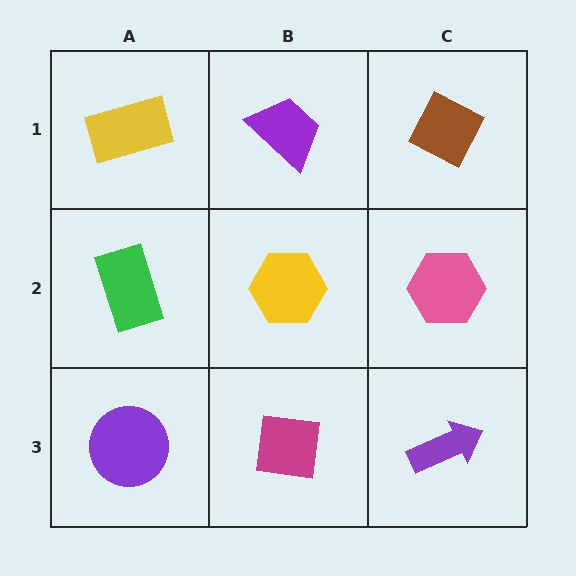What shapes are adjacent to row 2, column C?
A brown diamond (row 1, column C), a purple arrow (row 3, column C), a yellow hexagon (row 2, column B).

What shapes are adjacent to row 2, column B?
A purple trapezoid (row 1, column B), a magenta square (row 3, column B), a green rectangle (row 2, column A), a pink hexagon (row 2, column C).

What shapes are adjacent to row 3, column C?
A pink hexagon (row 2, column C), a magenta square (row 3, column B).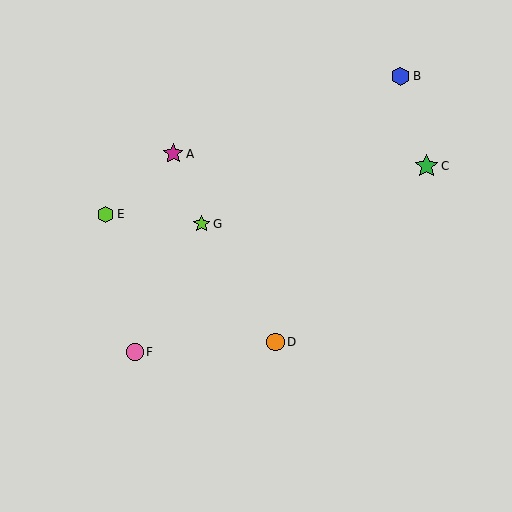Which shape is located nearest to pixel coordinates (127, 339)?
The pink circle (labeled F) at (135, 352) is nearest to that location.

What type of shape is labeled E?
Shape E is a lime hexagon.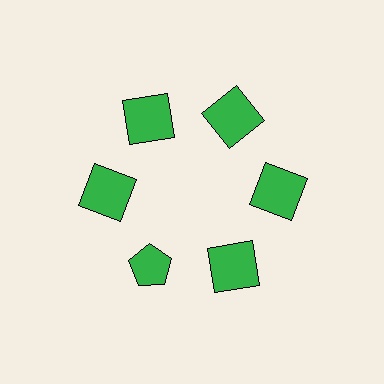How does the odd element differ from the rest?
It has a different shape: pentagon instead of square.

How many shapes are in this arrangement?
There are 6 shapes arranged in a ring pattern.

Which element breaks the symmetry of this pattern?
The green pentagon at roughly the 7 o'clock position breaks the symmetry. All other shapes are green squares.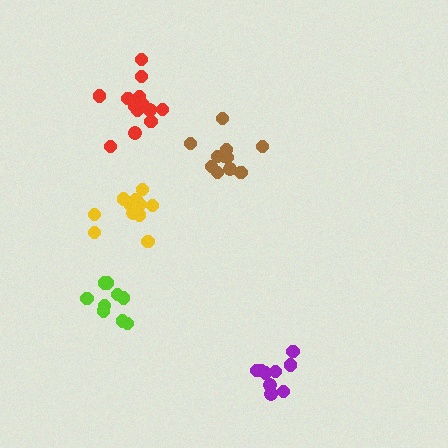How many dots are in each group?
Group 1: 12 dots, Group 2: 9 dots, Group 3: 11 dots, Group 4: 14 dots, Group 5: 9 dots (55 total).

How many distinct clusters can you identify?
There are 5 distinct clusters.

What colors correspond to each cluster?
The clusters are colored: yellow, purple, brown, red, lime.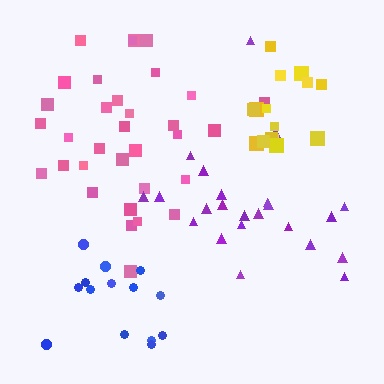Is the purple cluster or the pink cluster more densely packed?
Pink.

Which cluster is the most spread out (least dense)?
Purple.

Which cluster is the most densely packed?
Yellow.